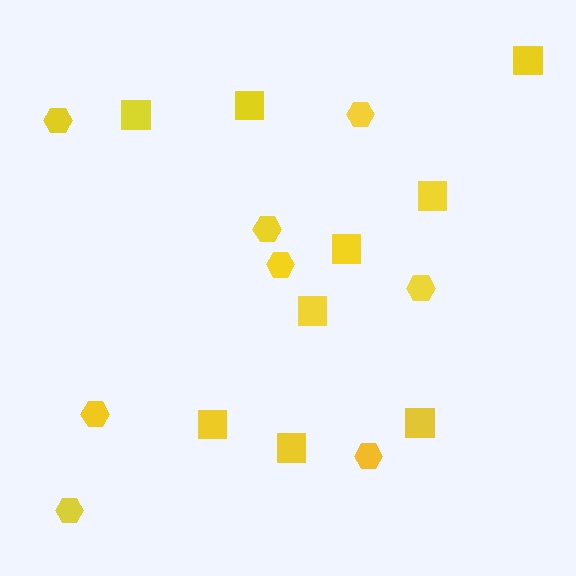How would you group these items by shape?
There are 2 groups: one group of hexagons (8) and one group of squares (9).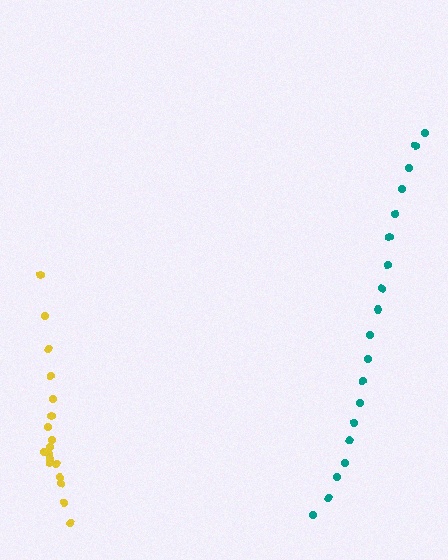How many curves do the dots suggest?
There are 2 distinct paths.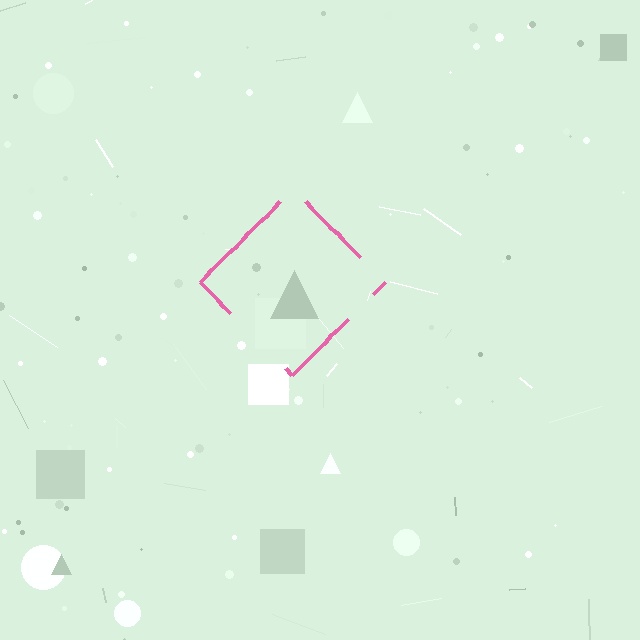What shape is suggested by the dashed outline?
The dashed outline suggests a diamond.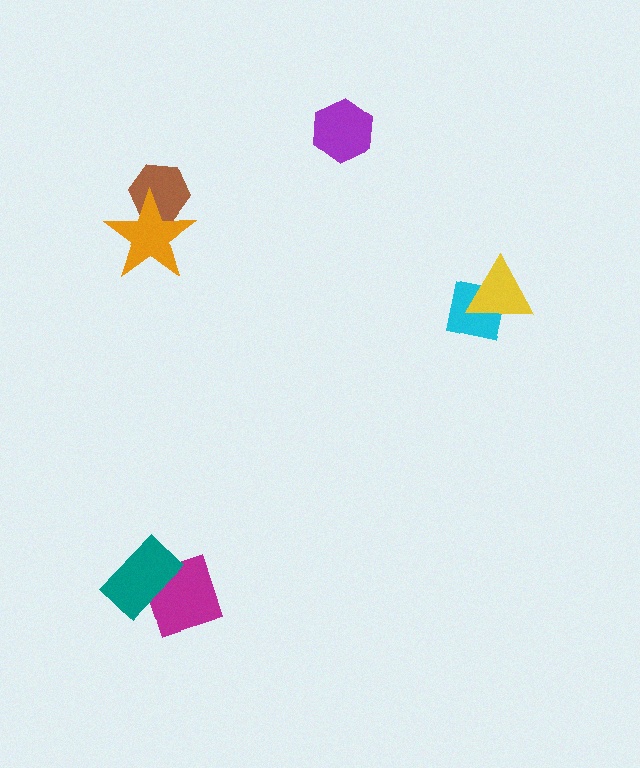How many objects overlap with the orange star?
1 object overlaps with the orange star.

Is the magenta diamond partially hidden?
Yes, it is partially covered by another shape.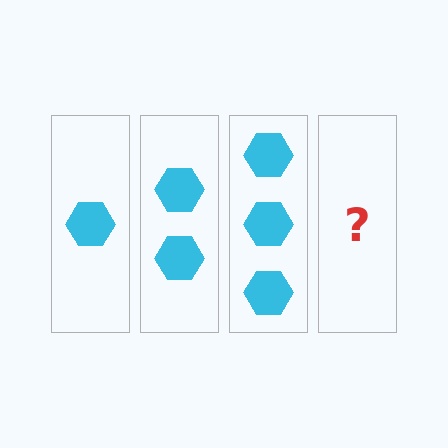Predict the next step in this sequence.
The next step is 4 hexagons.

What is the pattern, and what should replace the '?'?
The pattern is that each step adds one more hexagon. The '?' should be 4 hexagons.